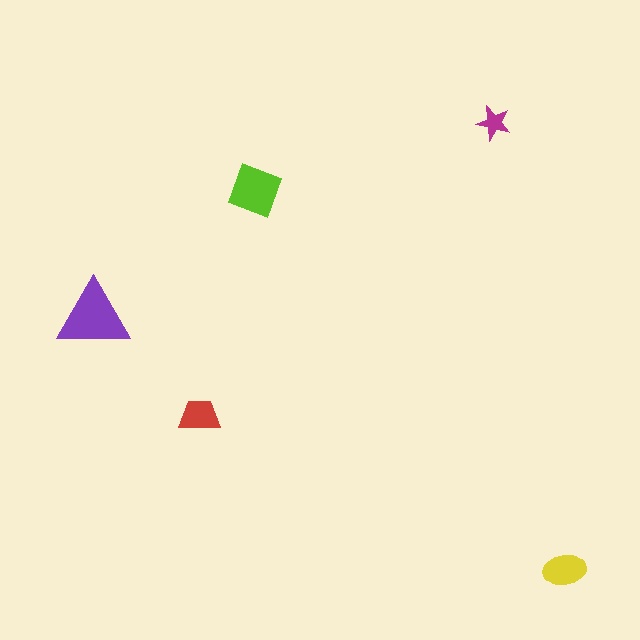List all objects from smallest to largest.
The magenta star, the red trapezoid, the yellow ellipse, the lime diamond, the purple triangle.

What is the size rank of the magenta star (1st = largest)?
5th.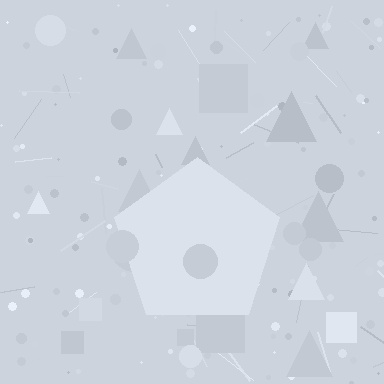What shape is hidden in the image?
A pentagon is hidden in the image.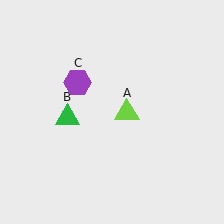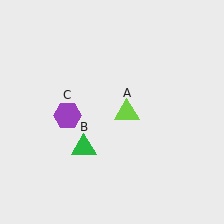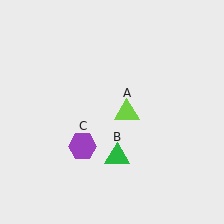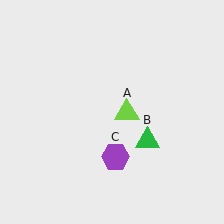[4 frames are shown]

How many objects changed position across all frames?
2 objects changed position: green triangle (object B), purple hexagon (object C).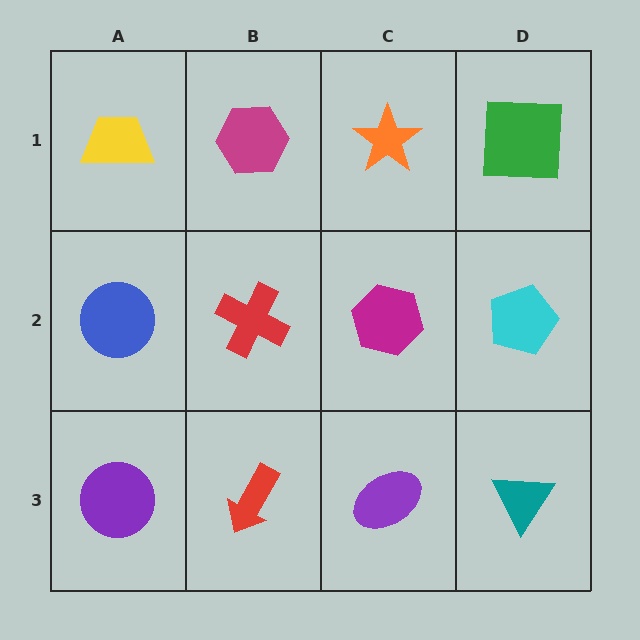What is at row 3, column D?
A teal triangle.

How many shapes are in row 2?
4 shapes.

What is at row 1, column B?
A magenta hexagon.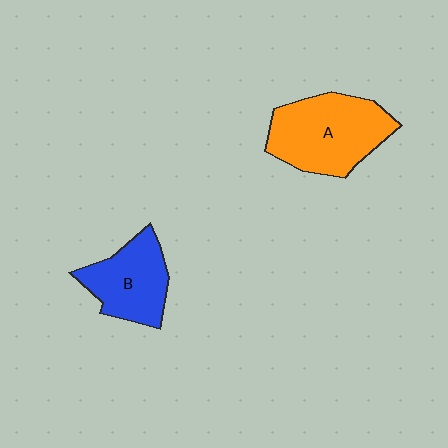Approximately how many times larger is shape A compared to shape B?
Approximately 1.4 times.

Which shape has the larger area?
Shape A (orange).